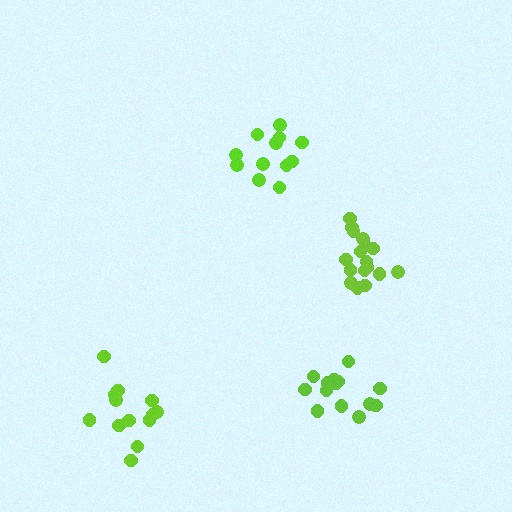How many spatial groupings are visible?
There are 4 spatial groupings.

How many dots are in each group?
Group 1: 14 dots, Group 2: 13 dots, Group 3: 13 dots, Group 4: 17 dots (57 total).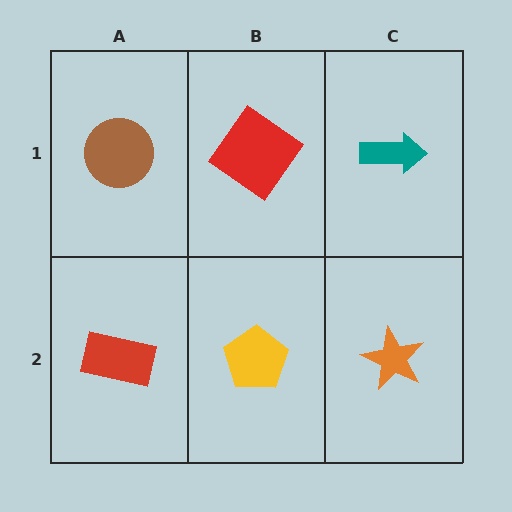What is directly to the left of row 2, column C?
A yellow pentagon.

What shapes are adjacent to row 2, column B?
A red diamond (row 1, column B), a red rectangle (row 2, column A), an orange star (row 2, column C).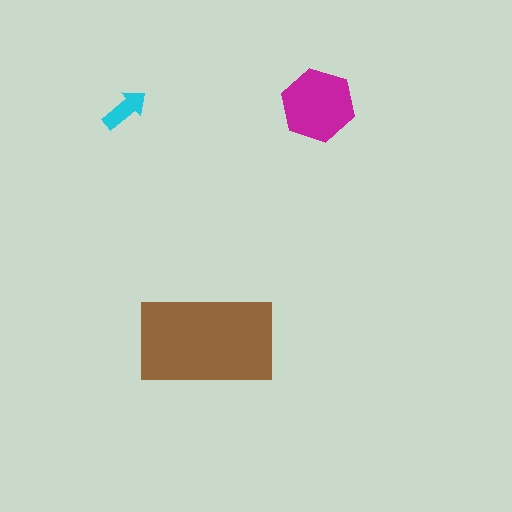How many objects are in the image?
There are 3 objects in the image.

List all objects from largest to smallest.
The brown rectangle, the magenta hexagon, the cyan arrow.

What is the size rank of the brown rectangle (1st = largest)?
1st.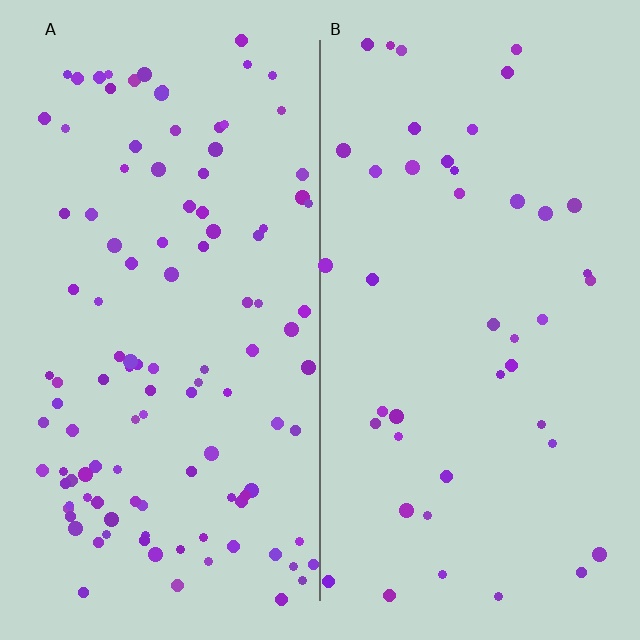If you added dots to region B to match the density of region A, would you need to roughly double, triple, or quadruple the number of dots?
Approximately triple.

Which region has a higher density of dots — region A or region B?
A (the left).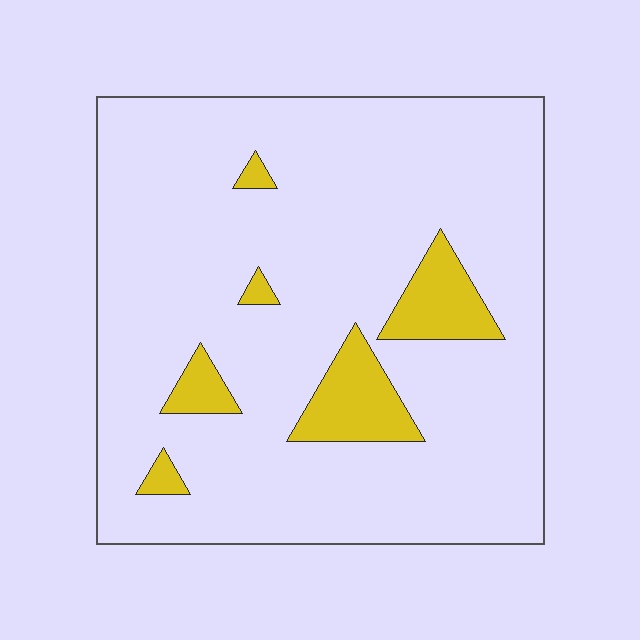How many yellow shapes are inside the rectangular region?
6.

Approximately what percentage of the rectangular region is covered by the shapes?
Approximately 10%.